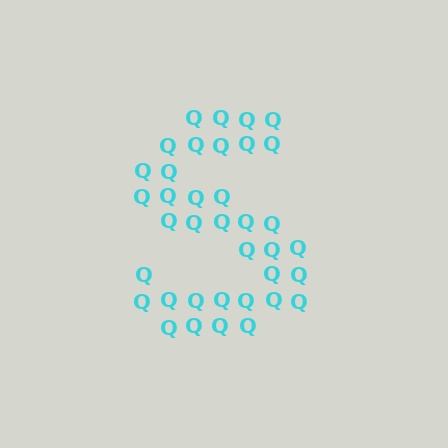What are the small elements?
The small elements are letter Q's.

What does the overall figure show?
The overall figure shows the letter S.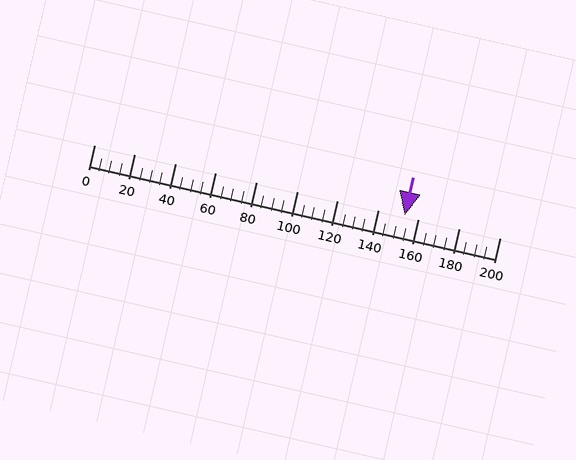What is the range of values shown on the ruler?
The ruler shows values from 0 to 200.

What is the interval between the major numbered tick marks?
The major tick marks are spaced 20 units apart.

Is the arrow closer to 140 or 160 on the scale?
The arrow is closer to 160.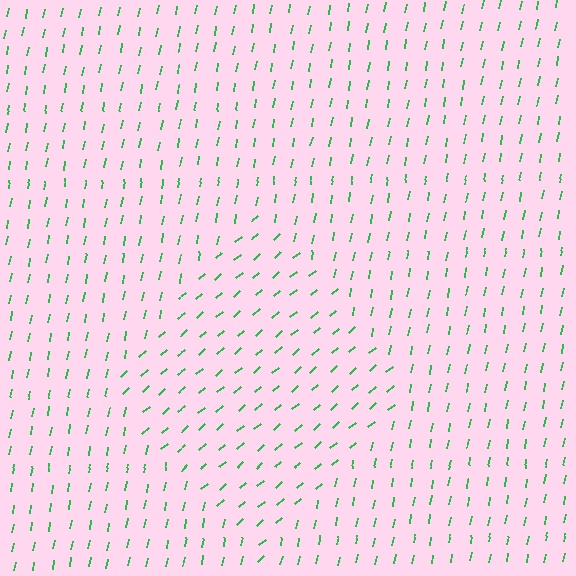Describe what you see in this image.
The image is filled with small green line segments. A diamond region in the image has lines oriented differently from the surrounding lines, creating a visible texture boundary.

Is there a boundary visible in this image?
Yes, there is a texture boundary formed by a change in line orientation.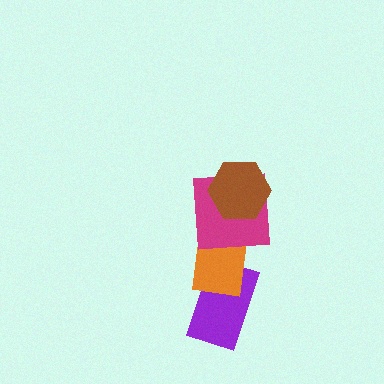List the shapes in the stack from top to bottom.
From top to bottom: the brown hexagon, the magenta square, the orange rectangle, the purple rectangle.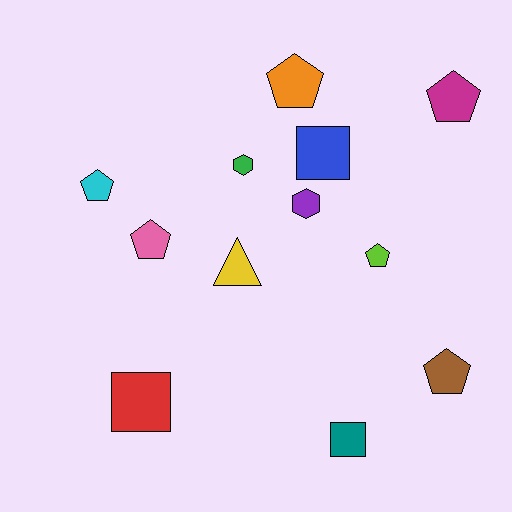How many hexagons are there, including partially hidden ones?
There are 2 hexagons.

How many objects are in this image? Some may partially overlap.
There are 12 objects.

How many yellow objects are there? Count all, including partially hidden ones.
There is 1 yellow object.